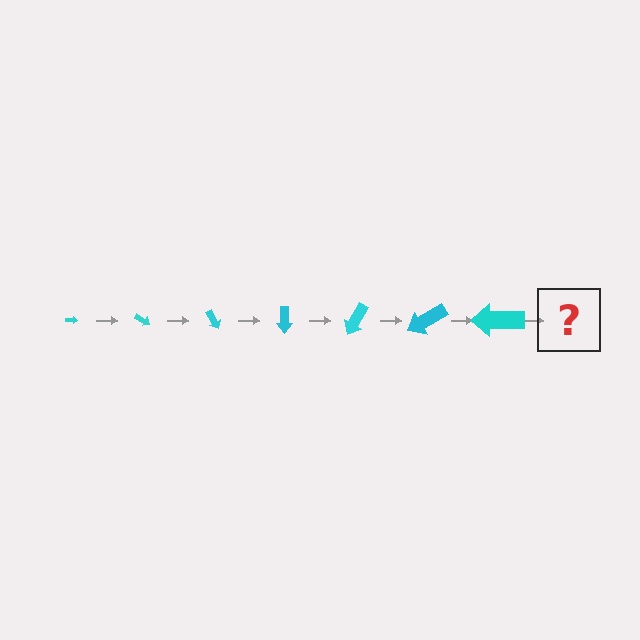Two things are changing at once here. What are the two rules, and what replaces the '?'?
The two rules are that the arrow grows larger each step and it rotates 30 degrees each step. The '?' should be an arrow, larger than the previous one and rotated 210 degrees from the start.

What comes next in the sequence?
The next element should be an arrow, larger than the previous one and rotated 210 degrees from the start.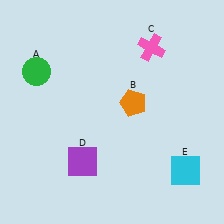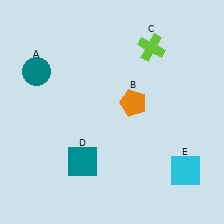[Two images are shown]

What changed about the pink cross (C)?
In Image 1, C is pink. In Image 2, it changed to lime.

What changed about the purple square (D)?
In Image 1, D is purple. In Image 2, it changed to teal.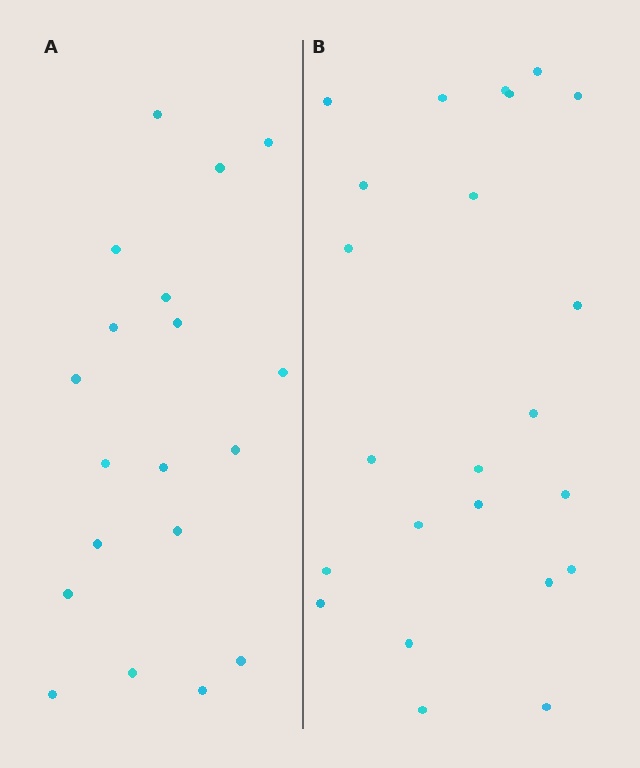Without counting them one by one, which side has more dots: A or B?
Region B (the right region) has more dots.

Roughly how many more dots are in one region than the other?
Region B has about 4 more dots than region A.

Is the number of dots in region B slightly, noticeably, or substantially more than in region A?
Region B has only slightly more — the two regions are fairly close. The ratio is roughly 1.2 to 1.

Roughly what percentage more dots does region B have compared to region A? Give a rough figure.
About 20% more.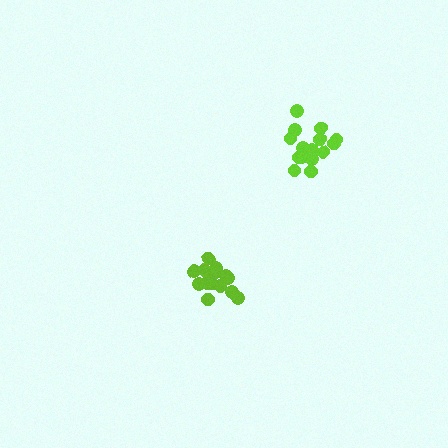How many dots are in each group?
Group 1: 14 dots, Group 2: 16 dots (30 total).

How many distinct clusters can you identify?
There are 2 distinct clusters.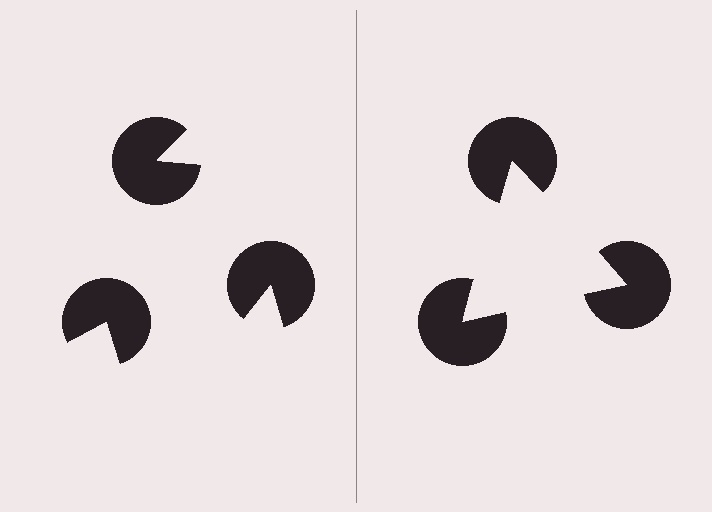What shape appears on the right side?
An illusory triangle.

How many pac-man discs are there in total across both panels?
6 — 3 on each side.